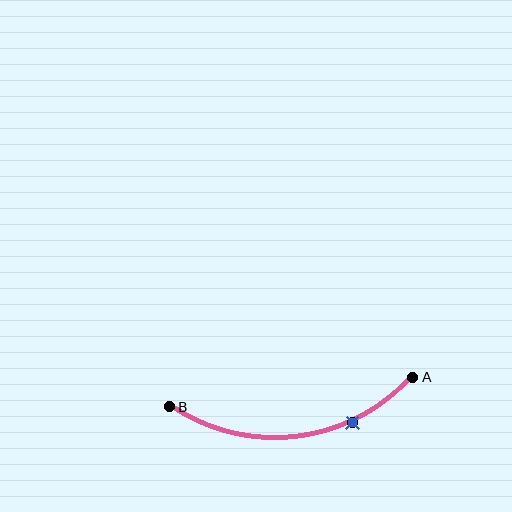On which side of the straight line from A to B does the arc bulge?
The arc bulges below the straight line connecting A and B.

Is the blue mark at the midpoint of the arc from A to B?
No. The blue mark lies on the arc but is closer to endpoint A. The arc midpoint would be at the point on the curve equidistant along the arc from both A and B.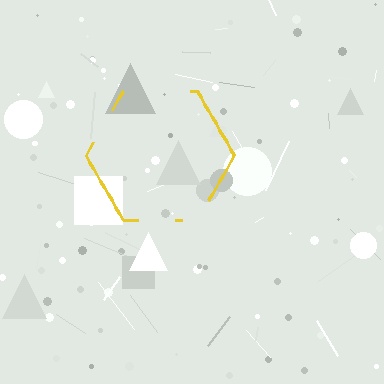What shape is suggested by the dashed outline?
The dashed outline suggests a hexagon.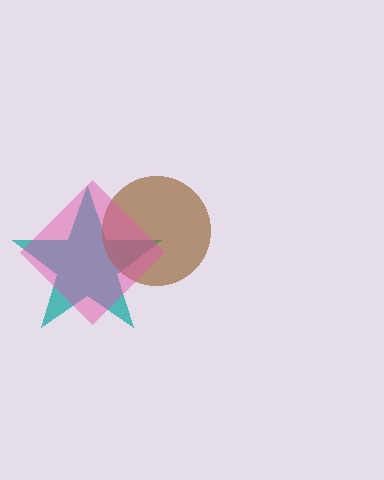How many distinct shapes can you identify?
There are 3 distinct shapes: a teal star, a brown circle, a pink diamond.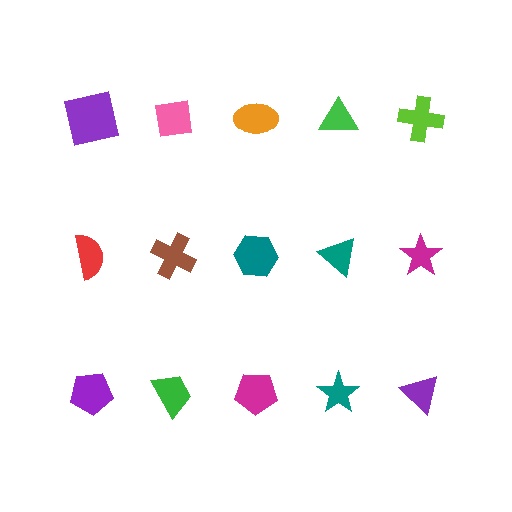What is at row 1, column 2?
A pink square.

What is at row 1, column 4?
A green triangle.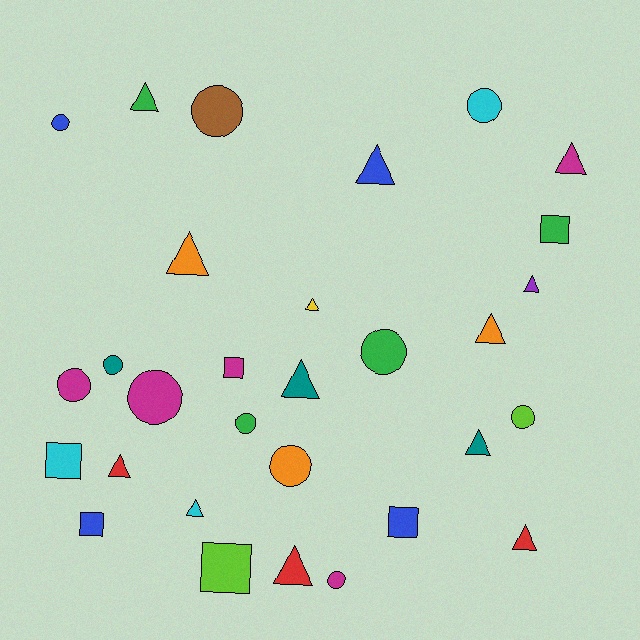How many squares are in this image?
There are 6 squares.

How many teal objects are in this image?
There are 3 teal objects.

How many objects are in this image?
There are 30 objects.